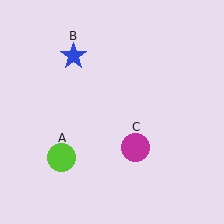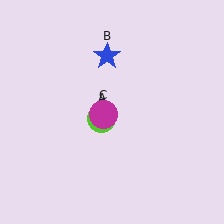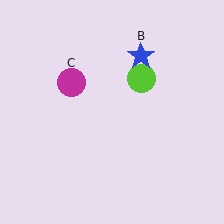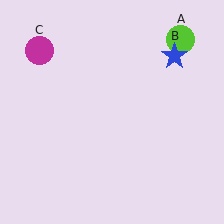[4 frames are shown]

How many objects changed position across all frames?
3 objects changed position: lime circle (object A), blue star (object B), magenta circle (object C).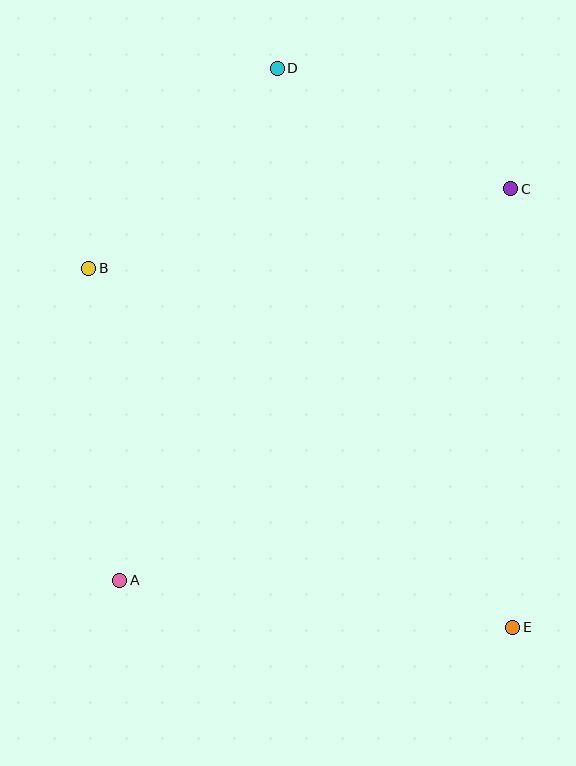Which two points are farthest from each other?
Points D and E are farthest from each other.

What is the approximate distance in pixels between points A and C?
The distance between A and C is approximately 553 pixels.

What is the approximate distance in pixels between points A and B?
The distance between A and B is approximately 314 pixels.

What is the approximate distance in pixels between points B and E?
The distance between B and E is approximately 556 pixels.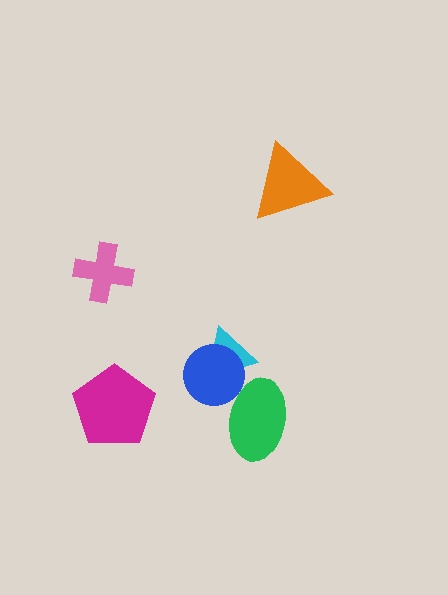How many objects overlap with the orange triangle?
0 objects overlap with the orange triangle.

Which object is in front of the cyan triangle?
The blue circle is in front of the cyan triangle.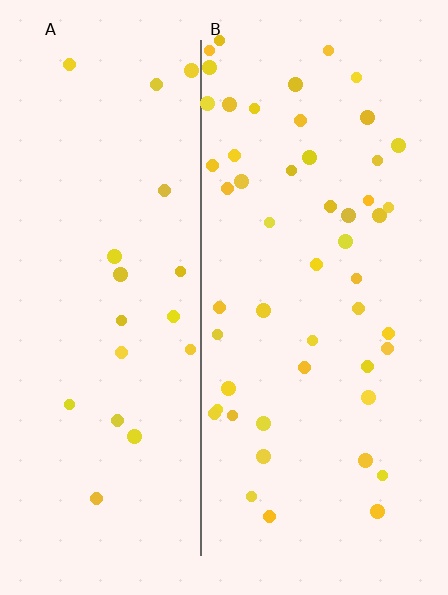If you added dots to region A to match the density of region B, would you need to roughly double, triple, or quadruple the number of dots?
Approximately triple.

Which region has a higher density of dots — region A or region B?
B (the right).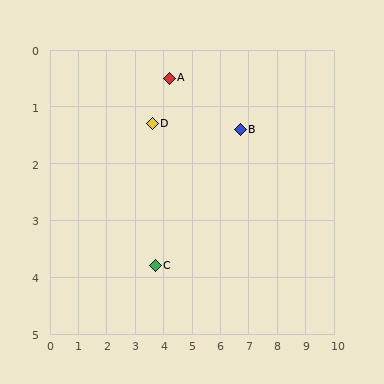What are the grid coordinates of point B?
Point B is at approximately (6.7, 1.4).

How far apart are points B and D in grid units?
Points B and D are about 3.1 grid units apart.